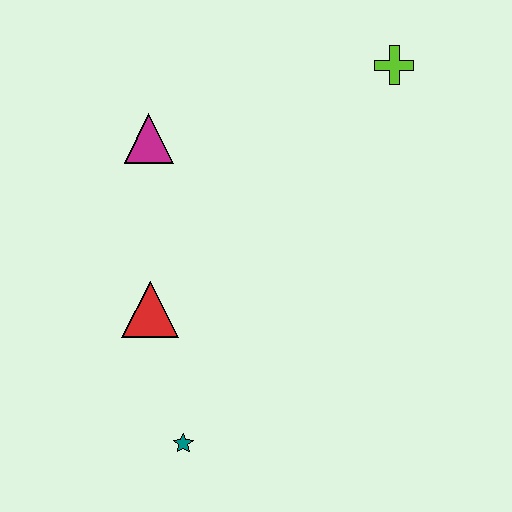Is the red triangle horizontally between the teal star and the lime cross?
No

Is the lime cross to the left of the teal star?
No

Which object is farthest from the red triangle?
The lime cross is farthest from the red triangle.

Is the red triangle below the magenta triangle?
Yes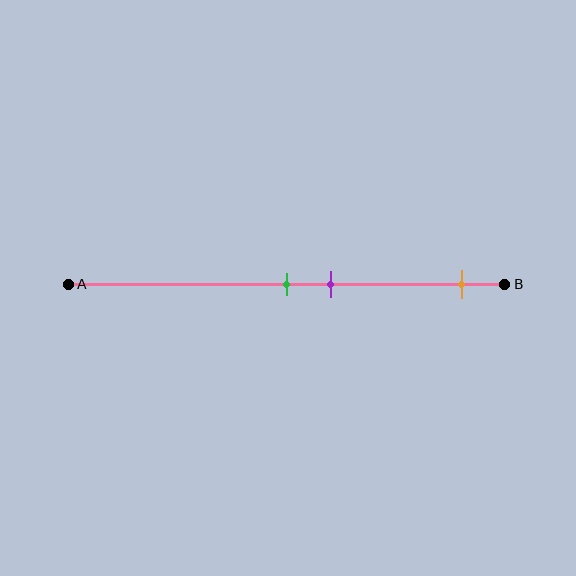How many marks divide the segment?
There are 3 marks dividing the segment.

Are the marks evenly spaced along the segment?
No, the marks are not evenly spaced.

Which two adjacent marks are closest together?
The green and purple marks are the closest adjacent pair.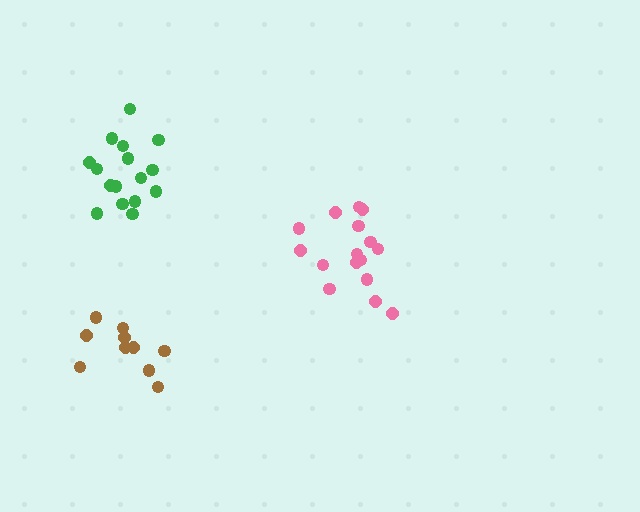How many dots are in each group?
Group 1: 16 dots, Group 2: 10 dots, Group 3: 16 dots (42 total).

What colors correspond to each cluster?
The clusters are colored: green, brown, pink.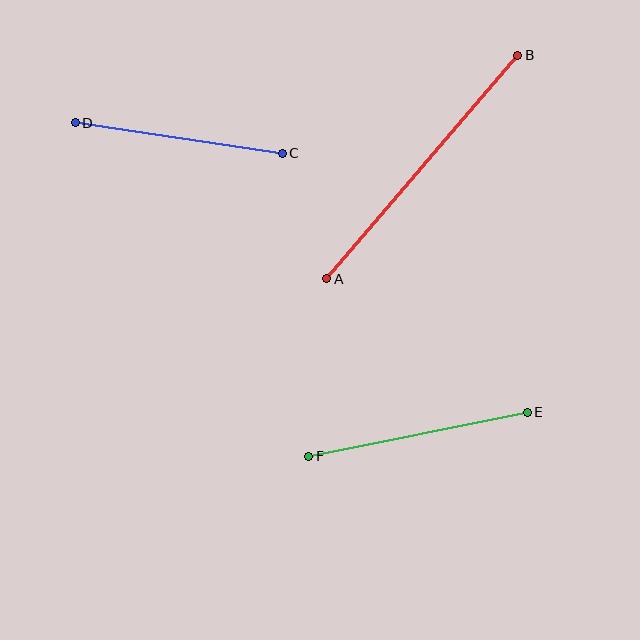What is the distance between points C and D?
The distance is approximately 209 pixels.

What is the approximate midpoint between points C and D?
The midpoint is at approximately (179, 138) pixels.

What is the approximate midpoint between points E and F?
The midpoint is at approximately (418, 434) pixels.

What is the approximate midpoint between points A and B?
The midpoint is at approximately (422, 167) pixels.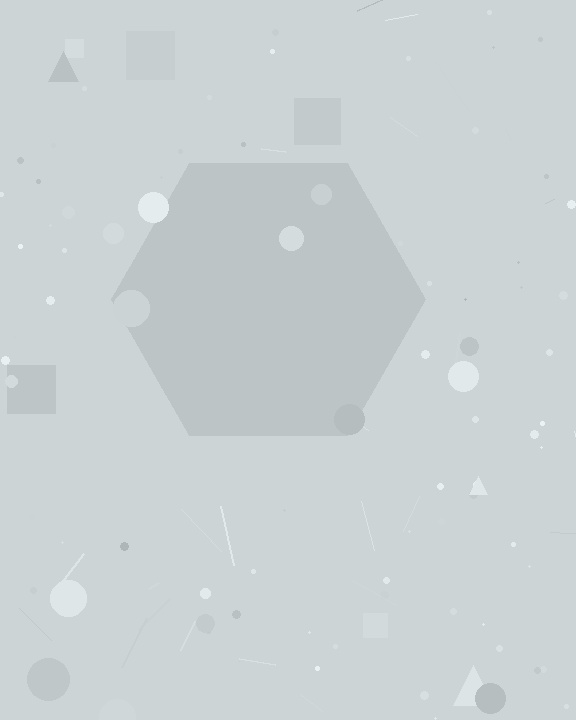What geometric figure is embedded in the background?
A hexagon is embedded in the background.